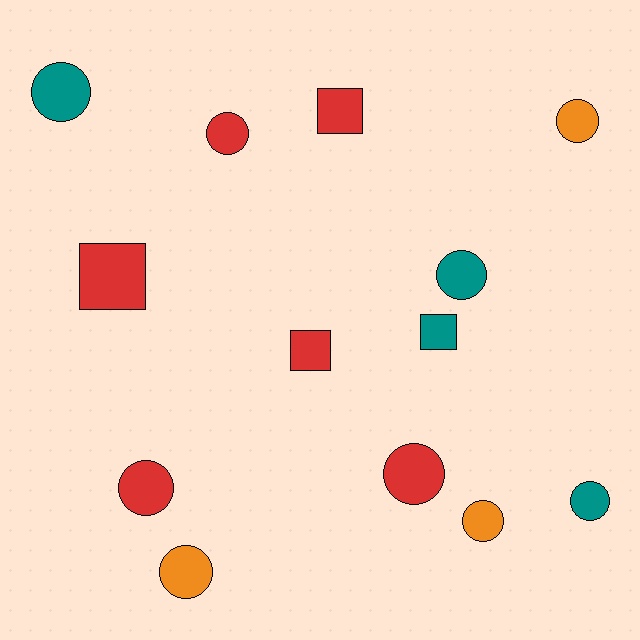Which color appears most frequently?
Red, with 6 objects.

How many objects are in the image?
There are 13 objects.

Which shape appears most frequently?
Circle, with 9 objects.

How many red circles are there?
There are 3 red circles.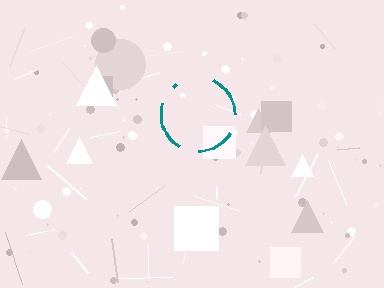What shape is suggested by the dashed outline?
The dashed outline suggests a circle.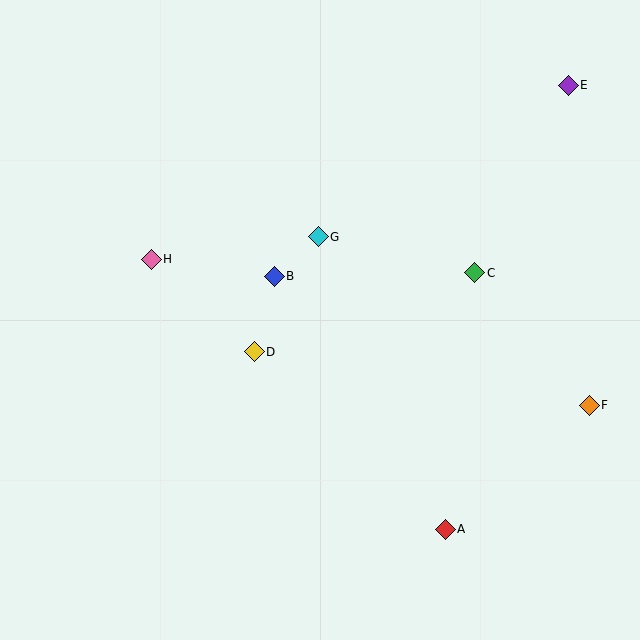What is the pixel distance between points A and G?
The distance between A and G is 319 pixels.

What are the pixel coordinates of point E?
Point E is at (568, 85).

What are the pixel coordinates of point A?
Point A is at (445, 529).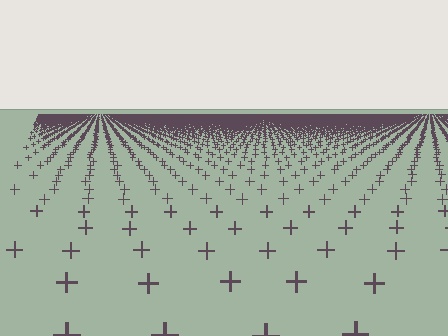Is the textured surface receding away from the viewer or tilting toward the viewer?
The surface is receding away from the viewer. Texture elements get smaller and denser toward the top.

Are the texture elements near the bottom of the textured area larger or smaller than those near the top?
Larger. Near the bottom, elements are closer to the viewer and appear at a bigger on-screen size.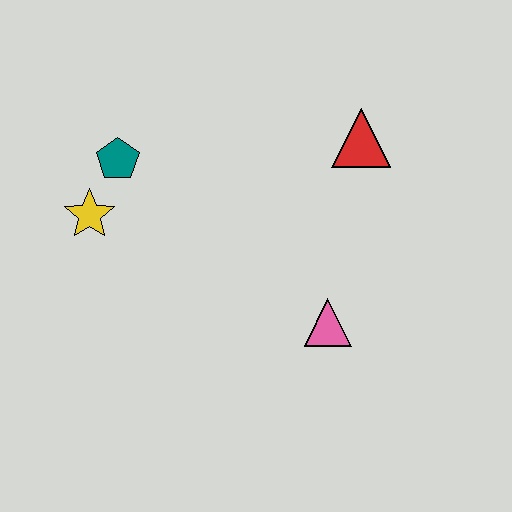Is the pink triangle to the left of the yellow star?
No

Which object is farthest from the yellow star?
The red triangle is farthest from the yellow star.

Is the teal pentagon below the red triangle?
Yes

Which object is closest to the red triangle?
The pink triangle is closest to the red triangle.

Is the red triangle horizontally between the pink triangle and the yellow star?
No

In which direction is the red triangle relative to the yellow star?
The red triangle is to the right of the yellow star.